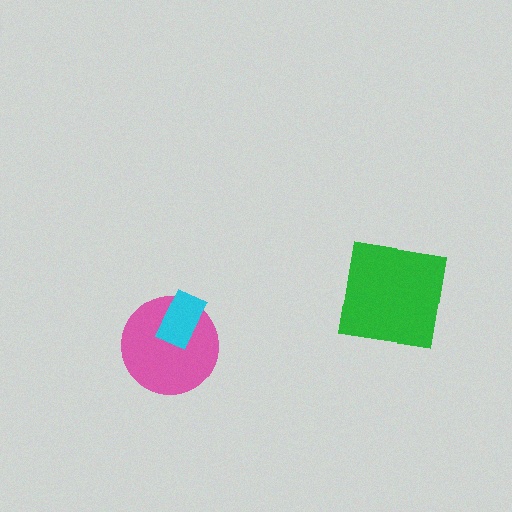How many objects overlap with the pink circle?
1 object overlaps with the pink circle.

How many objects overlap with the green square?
0 objects overlap with the green square.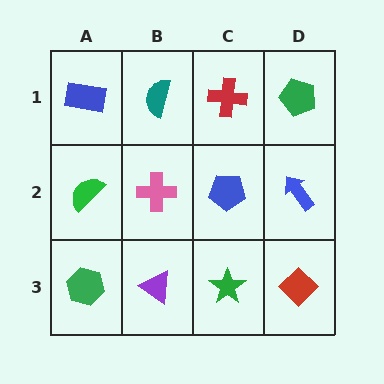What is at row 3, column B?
A purple triangle.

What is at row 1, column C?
A red cross.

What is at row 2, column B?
A pink cross.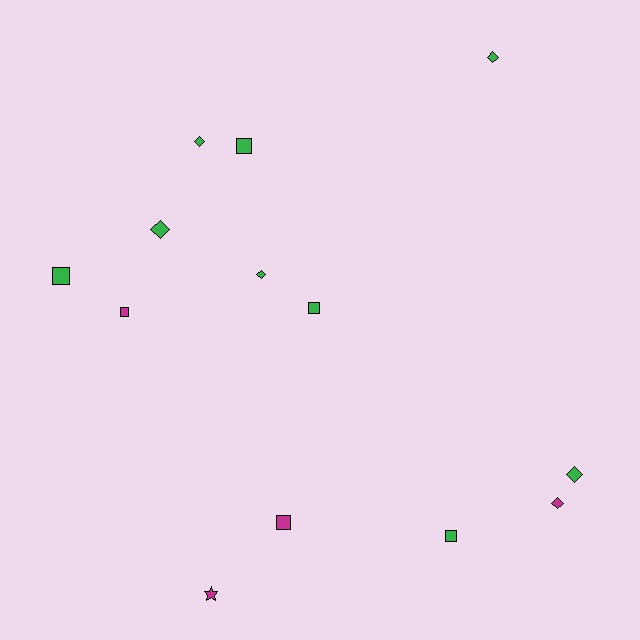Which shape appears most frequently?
Square, with 6 objects.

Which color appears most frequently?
Green, with 9 objects.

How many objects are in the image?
There are 13 objects.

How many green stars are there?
There are no green stars.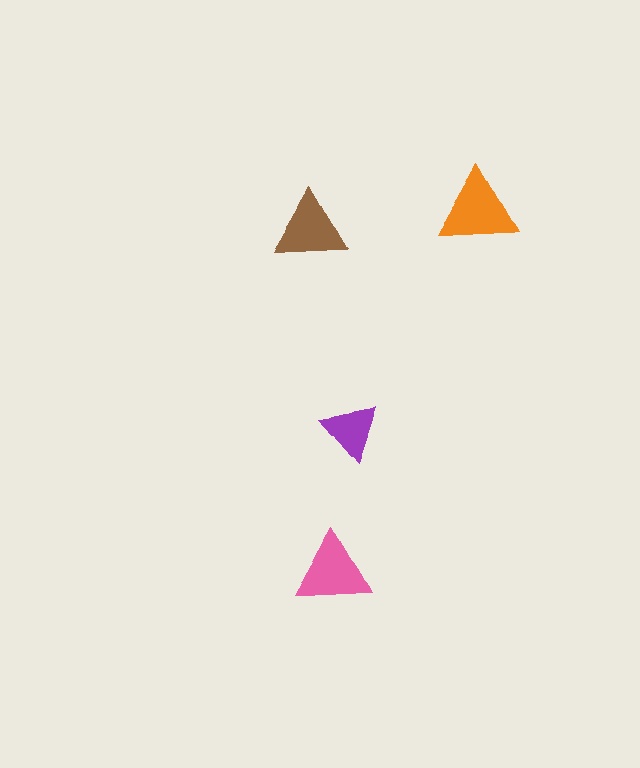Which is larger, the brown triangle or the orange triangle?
The orange one.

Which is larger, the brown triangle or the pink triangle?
The pink one.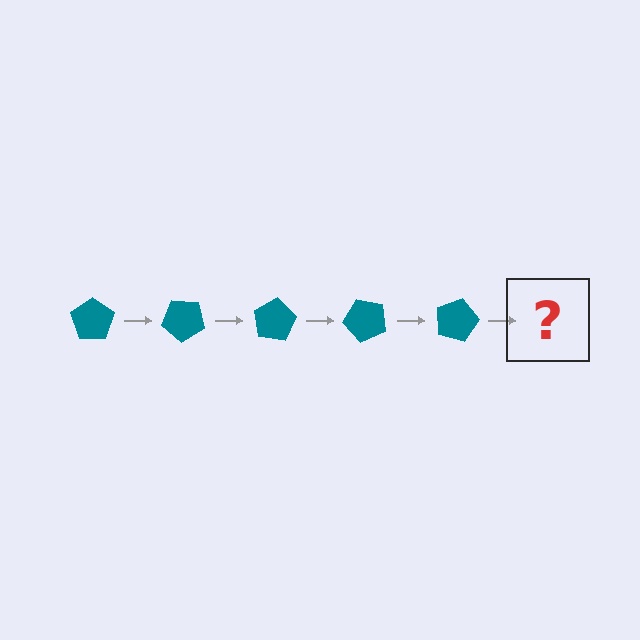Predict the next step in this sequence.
The next step is a teal pentagon rotated 200 degrees.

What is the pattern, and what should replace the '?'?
The pattern is that the pentagon rotates 40 degrees each step. The '?' should be a teal pentagon rotated 200 degrees.